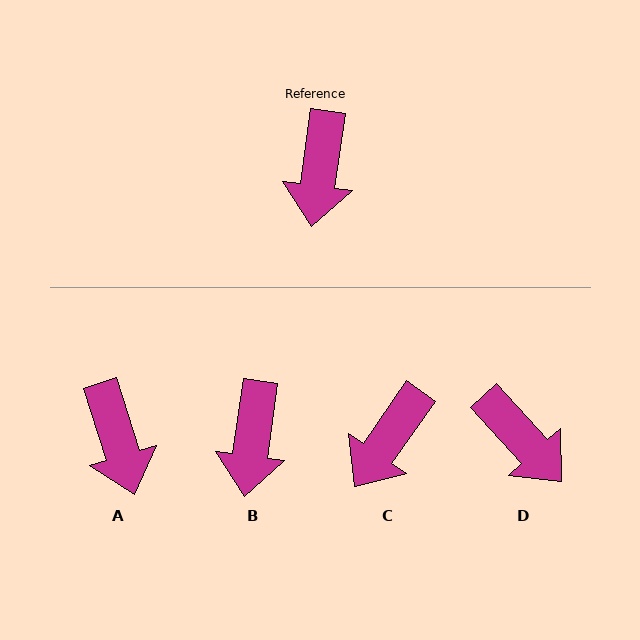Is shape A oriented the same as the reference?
No, it is off by about 25 degrees.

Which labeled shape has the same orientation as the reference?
B.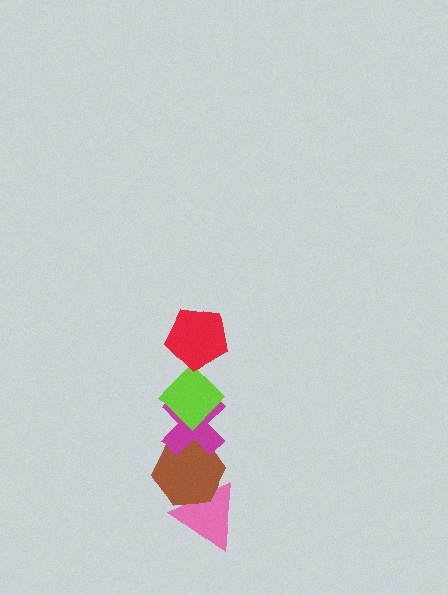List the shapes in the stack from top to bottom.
From top to bottom: the red pentagon, the lime diamond, the magenta cross, the brown hexagon, the pink triangle.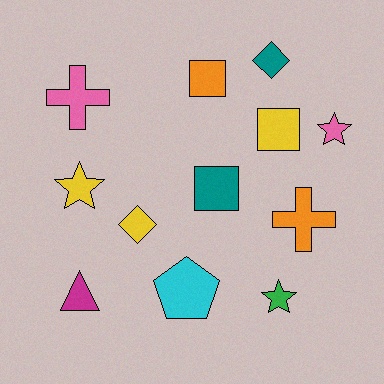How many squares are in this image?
There are 3 squares.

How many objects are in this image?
There are 12 objects.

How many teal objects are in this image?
There are 2 teal objects.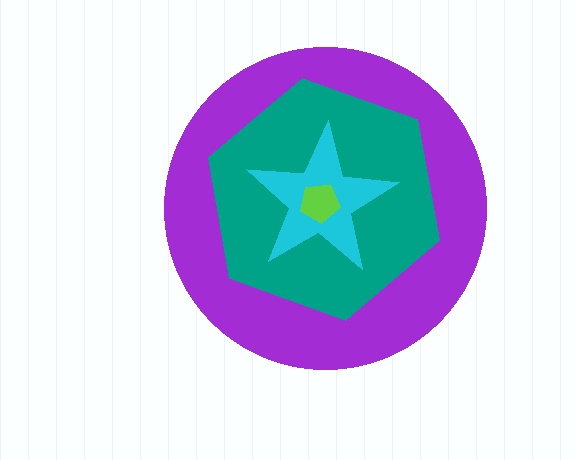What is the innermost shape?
The lime pentagon.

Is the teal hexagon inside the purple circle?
Yes.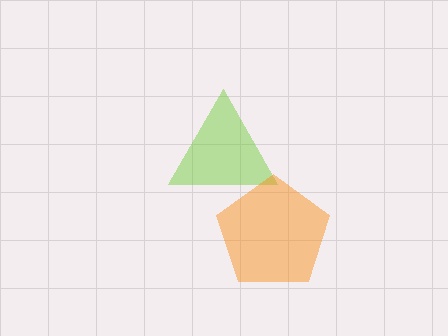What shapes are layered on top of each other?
The layered shapes are: a lime triangle, an orange pentagon.